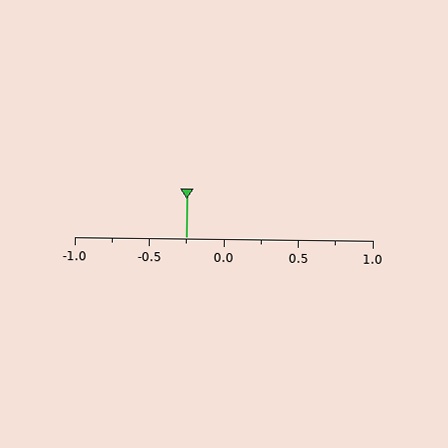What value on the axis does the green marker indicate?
The marker indicates approximately -0.25.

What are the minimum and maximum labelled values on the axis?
The axis runs from -1.0 to 1.0.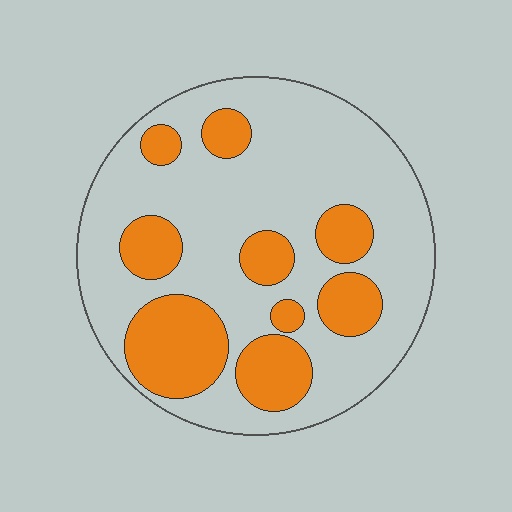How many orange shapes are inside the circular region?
9.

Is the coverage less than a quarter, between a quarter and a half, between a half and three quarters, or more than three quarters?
Between a quarter and a half.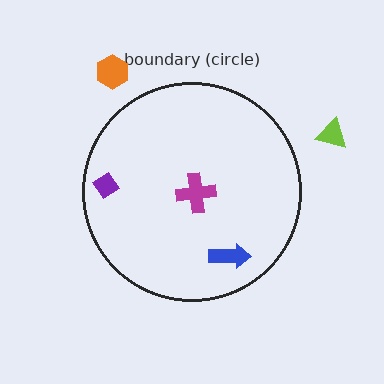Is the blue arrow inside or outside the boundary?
Inside.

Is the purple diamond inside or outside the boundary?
Inside.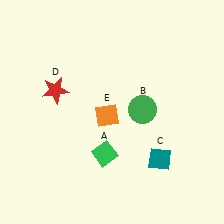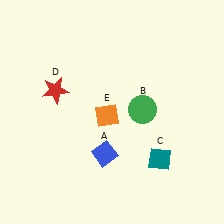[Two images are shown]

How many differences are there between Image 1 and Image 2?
There is 1 difference between the two images.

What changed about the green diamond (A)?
In Image 1, A is green. In Image 2, it changed to blue.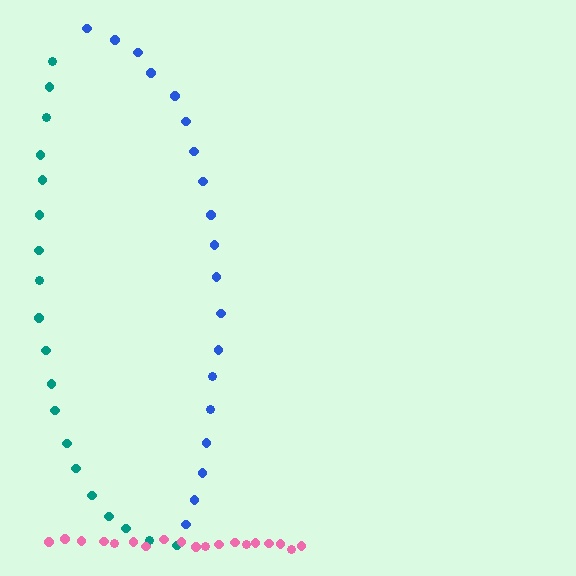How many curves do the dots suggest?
There are 3 distinct paths.